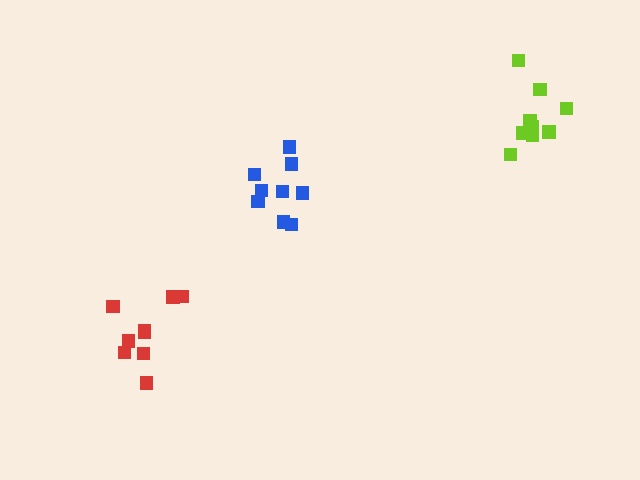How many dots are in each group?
Group 1: 9 dots, Group 2: 9 dots, Group 3: 9 dots (27 total).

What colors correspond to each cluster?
The clusters are colored: red, lime, blue.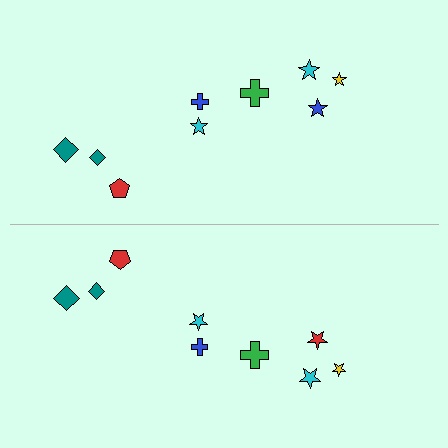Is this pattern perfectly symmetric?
No, the pattern is not perfectly symmetric. The red star on the bottom side breaks the symmetry — its mirror counterpart is blue.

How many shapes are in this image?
There are 18 shapes in this image.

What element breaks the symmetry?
The red star on the bottom side breaks the symmetry — its mirror counterpart is blue.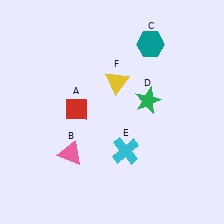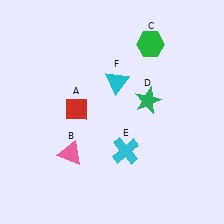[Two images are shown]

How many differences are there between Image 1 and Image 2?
There are 2 differences between the two images.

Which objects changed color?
C changed from teal to green. F changed from yellow to cyan.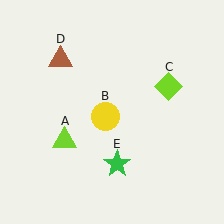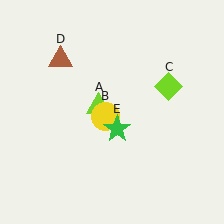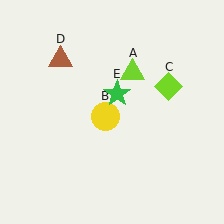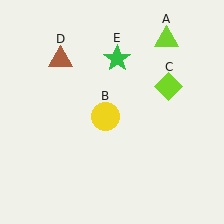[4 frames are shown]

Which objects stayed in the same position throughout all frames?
Yellow circle (object B) and lime diamond (object C) and brown triangle (object D) remained stationary.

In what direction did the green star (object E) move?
The green star (object E) moved up.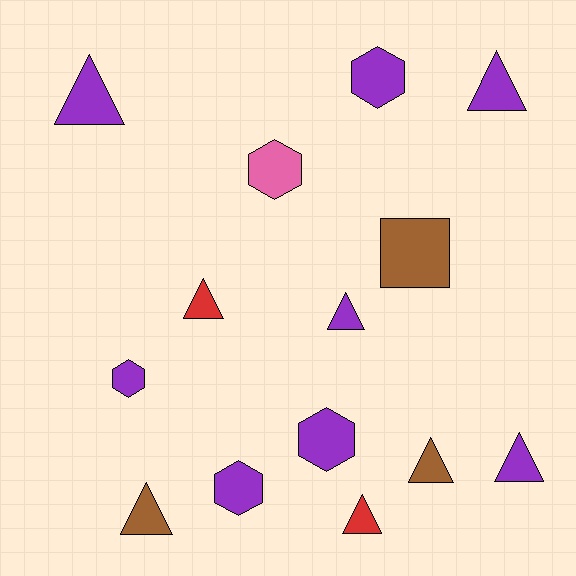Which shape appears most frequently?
Triangle, with 8 objects.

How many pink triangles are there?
There are no pink triangles.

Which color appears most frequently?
Purple, with 8 objects.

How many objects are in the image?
There are 14 objects.